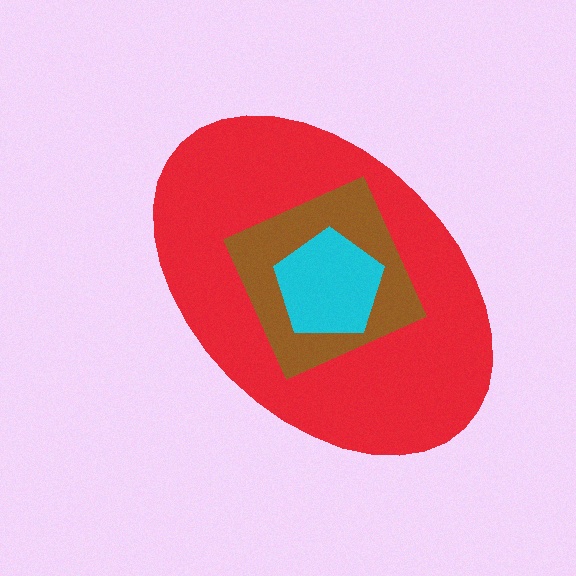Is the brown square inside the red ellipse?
Yes.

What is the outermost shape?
The red ellipse.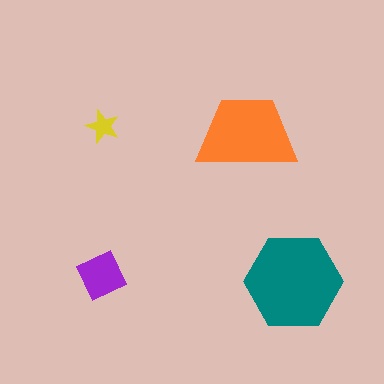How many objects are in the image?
There are 4 objects in the image.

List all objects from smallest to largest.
The yellow star, the purple diamond, the orange trapezoid, the teal hexagon.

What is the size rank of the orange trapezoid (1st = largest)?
2nd.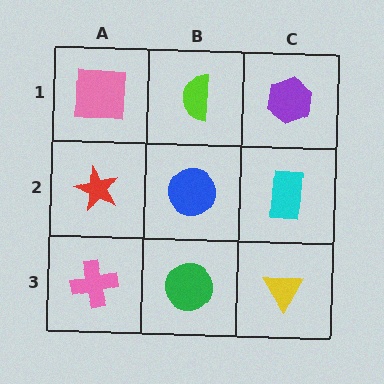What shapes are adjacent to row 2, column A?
A pink square (row 1, column A), a pink cross (row 3, column A), a blue circle (row 2, column B).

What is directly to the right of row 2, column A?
A blue circle.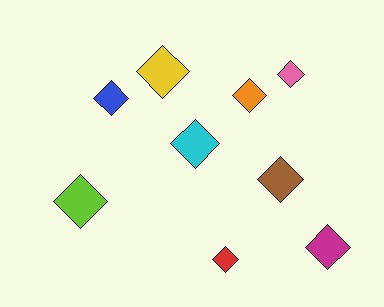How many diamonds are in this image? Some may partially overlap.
There are 9 diamonds.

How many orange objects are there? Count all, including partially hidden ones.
There is 1 orange object.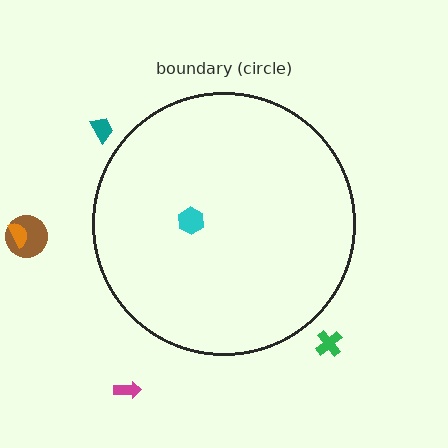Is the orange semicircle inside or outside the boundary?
Outside.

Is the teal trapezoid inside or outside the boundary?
Outside.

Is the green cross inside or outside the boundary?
Outside.